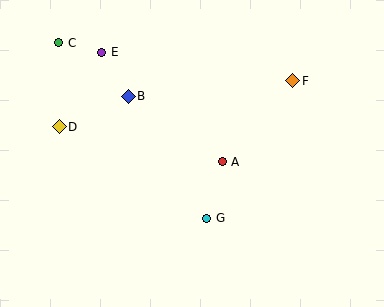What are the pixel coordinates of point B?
Point B is at (128, 96).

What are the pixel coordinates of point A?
Point A is at (222, 162).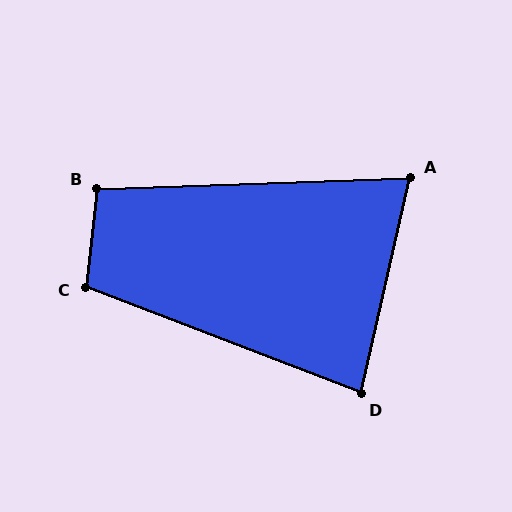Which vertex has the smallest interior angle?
A, at approximately 75 degrees.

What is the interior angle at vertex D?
Approximately 82 degrees (acute).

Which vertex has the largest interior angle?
C, at approximately 105 degrees.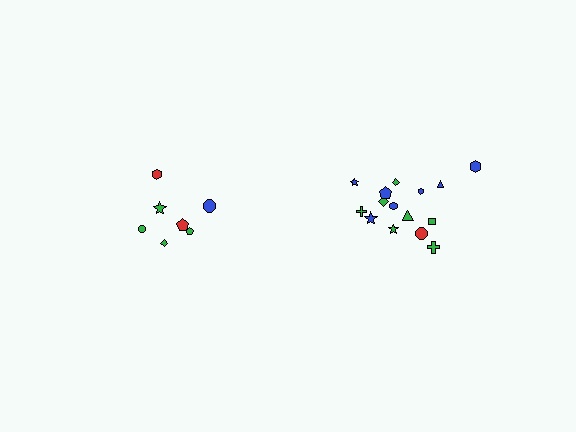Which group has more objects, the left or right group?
The right group.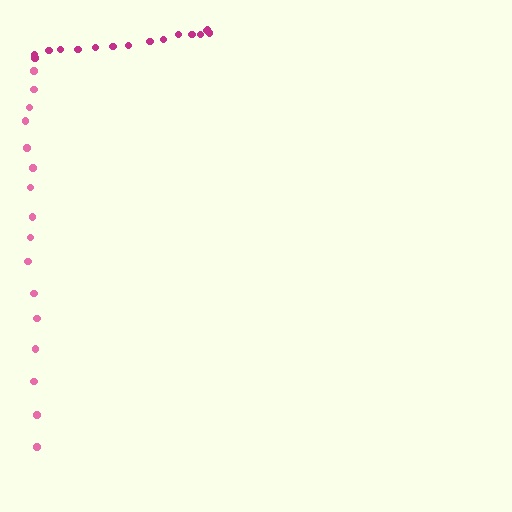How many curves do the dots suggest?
There are 2 distinct paths.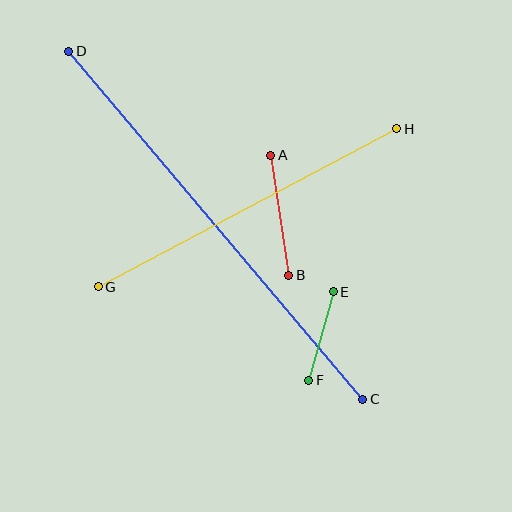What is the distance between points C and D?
The distance is approximately 456 pixels.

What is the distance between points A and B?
The distance is approximately 121 pixels.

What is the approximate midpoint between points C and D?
The midpoint is at approximately (216, 225) pixels.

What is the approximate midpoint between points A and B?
The midpoint is at approximately (280, 215) pixels.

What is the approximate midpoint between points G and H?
The midpoint is at approximately (248, 208) pixels.